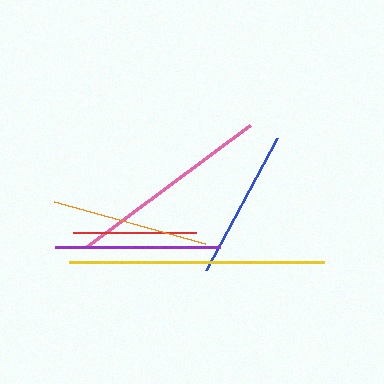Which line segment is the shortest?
The red line is the shortest at approximately 124 pixels.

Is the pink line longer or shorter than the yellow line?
The yellow line is longer than the pink line.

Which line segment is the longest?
The yellow line is the longest at approximately 255 pixels.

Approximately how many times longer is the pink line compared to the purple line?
The pink line is approximately 1.2 times the length of the purple line.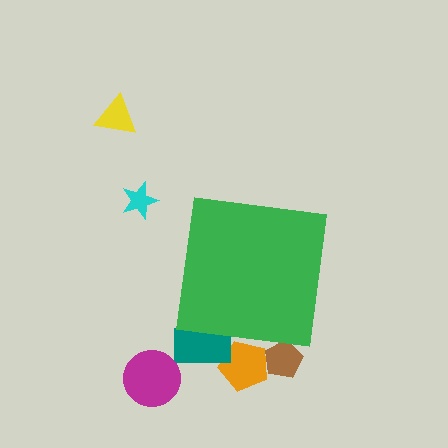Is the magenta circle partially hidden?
No, the magenta circle is fully visible.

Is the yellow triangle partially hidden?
No, the yellow triangle is fully visible.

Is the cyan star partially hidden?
No, the cyan star is fully visible.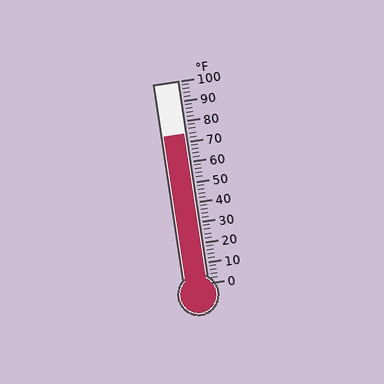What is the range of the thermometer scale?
The thermometer scale ranges from 0°F to 100°F.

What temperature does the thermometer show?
The thermometer shows approximately 74°F.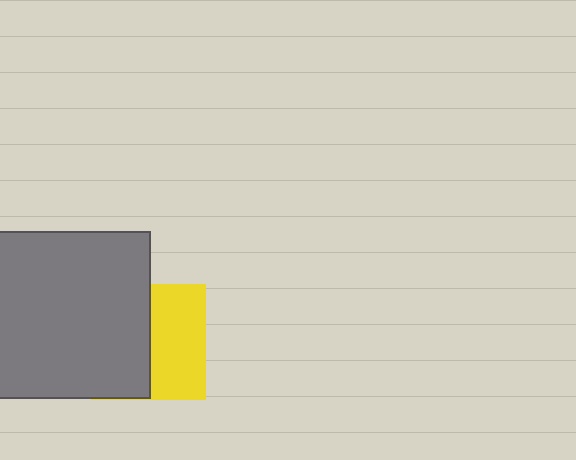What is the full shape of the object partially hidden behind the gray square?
The partially hidden object is a yellow square.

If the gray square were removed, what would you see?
You would see the complete yellow square.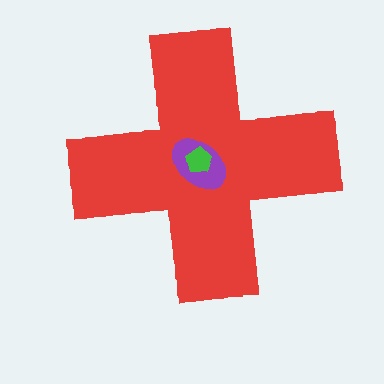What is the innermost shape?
The green pentagon.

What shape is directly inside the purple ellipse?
The green pentagon.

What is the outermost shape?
The red cross.